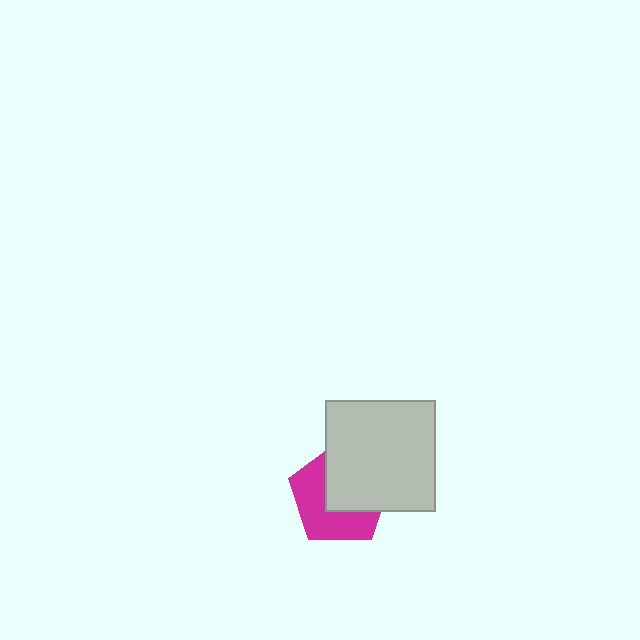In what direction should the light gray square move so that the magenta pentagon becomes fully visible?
The light gray square should move toward the upper-right. That is the shortest direction to clear the overlap and leave the magenta pentagon fully visible.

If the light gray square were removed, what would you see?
You would see the complete magenta pentagon.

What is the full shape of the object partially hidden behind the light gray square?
The partially hidden object is a magenta pentagon.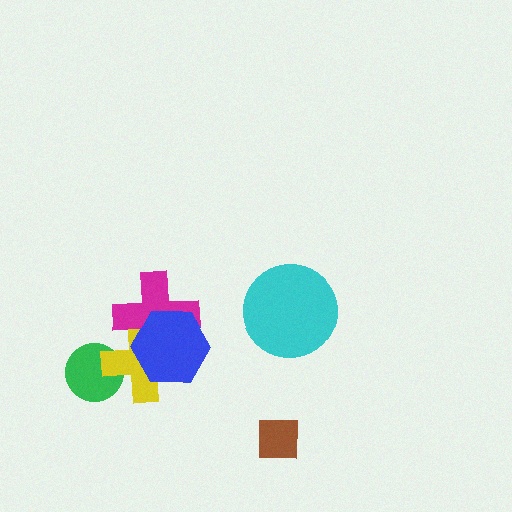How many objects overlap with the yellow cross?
3 objects overlap with the yellow cross.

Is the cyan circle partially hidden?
No, no other shape covers it.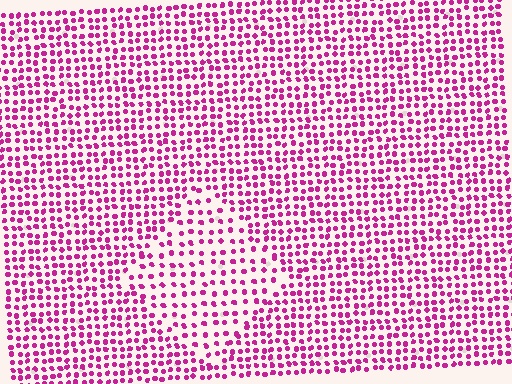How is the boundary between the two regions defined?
The boundary is defined by a change in element density (approximately 1.7x ratio). All elements are the same color, size, and shape.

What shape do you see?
I see a diamond.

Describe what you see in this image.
The image contains small magenta elements arranged at two different densities. A diamond-shaped region is visible where the elements are less densely packed than the surrounding area.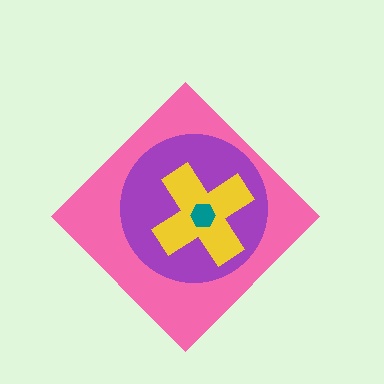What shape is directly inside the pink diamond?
The purple circle.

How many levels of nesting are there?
4.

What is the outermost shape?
The pink diamond.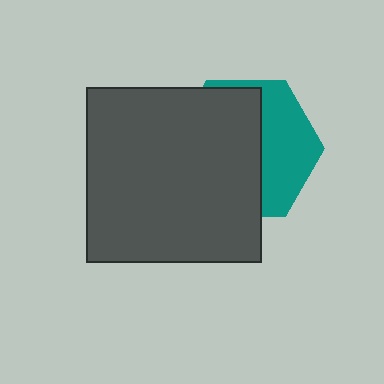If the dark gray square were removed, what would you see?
You would see the complete teal hexagon.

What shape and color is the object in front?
The object in front is a dark gray square.